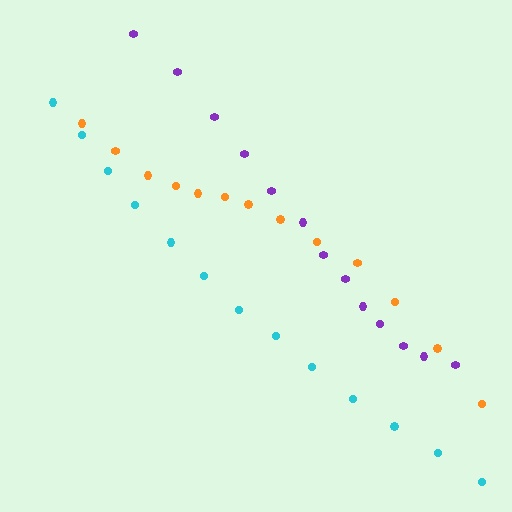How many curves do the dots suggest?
There are 3 distinct paths.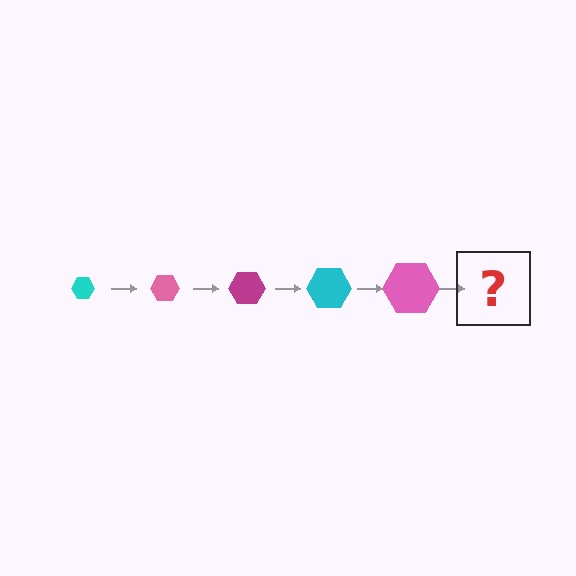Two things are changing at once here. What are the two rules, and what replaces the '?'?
The two rules are that the hexagon grows larger each step and the color cycles through cyan, pink, and magenta. The '?' should be a magenta hexagon, larger than the previous one.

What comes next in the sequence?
The next element should be a magenta hexagon, larger than the previous one.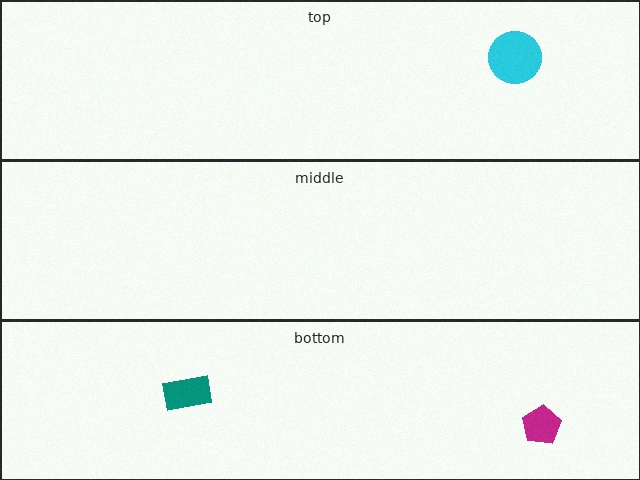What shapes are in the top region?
The cyan circle.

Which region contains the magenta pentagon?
The bottom region.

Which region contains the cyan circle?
The top region.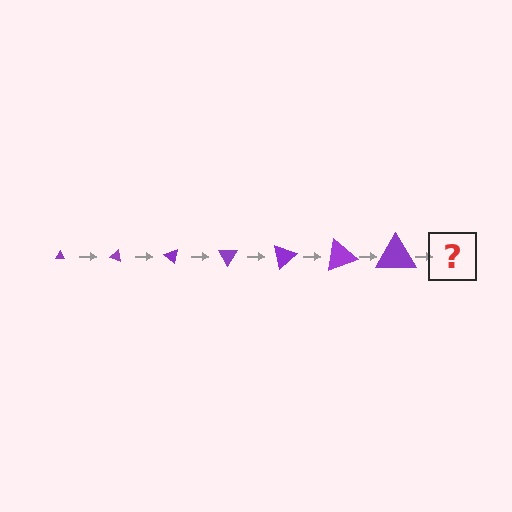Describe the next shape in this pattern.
It should be a triangle, larger than the previous one and rotated 140 degrees from the start.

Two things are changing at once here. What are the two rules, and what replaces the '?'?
The two rules are that the triangle grows larger each step and it rotates 20 degrees each step. The '?' should be a triangle, larger than the previous one and rotated 140 degrees from the start.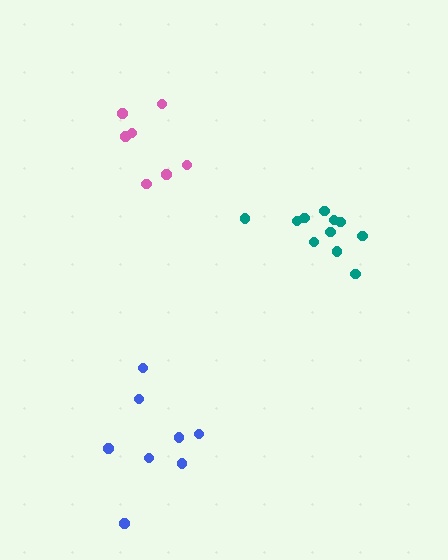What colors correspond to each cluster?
The clusters are colored: pink, teal, blue.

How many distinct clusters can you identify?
There are 3 distinct clusters.